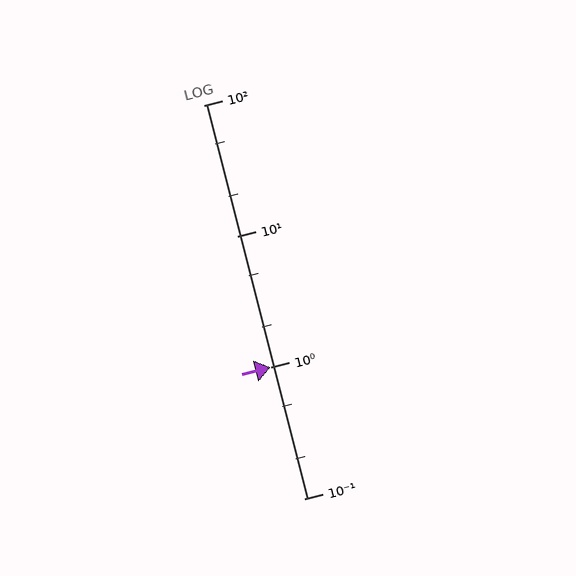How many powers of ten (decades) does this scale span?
The scale spans 3 decades, from 0.1 to 100.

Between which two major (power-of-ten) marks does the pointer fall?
The pointer is between 1 and 10.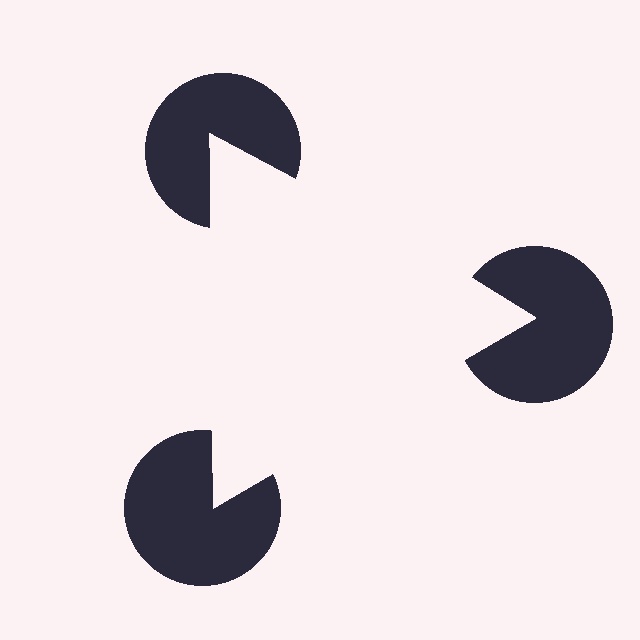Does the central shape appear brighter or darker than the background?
It typically appears slightly brighter than the background, even though no actual brightness change is drawn.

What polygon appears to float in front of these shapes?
An illusory triangle — its edges are inferred from the aligned wedge cuts in the pac-man discs, not physically drawn.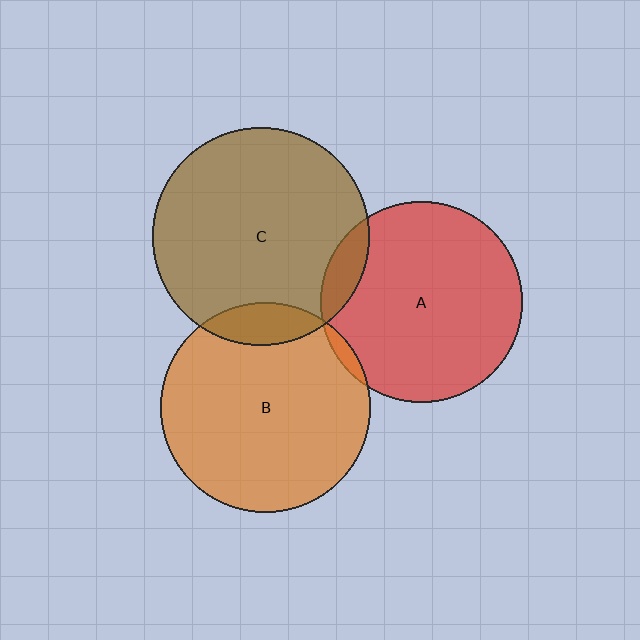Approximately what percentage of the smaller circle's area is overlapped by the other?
Approximately 10%.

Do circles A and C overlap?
Yes.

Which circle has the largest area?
Circle C (brown).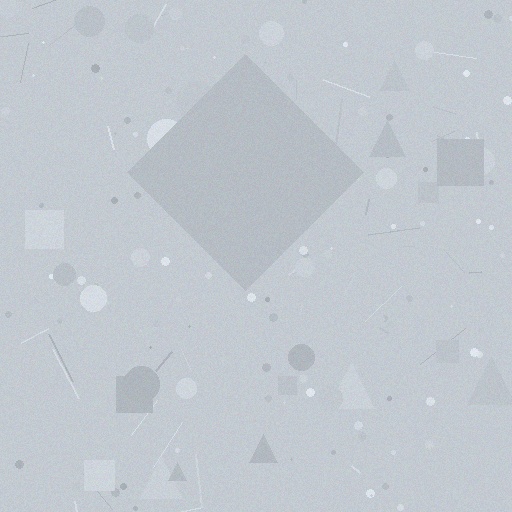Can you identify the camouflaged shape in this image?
The camouflaged shape is a diamond.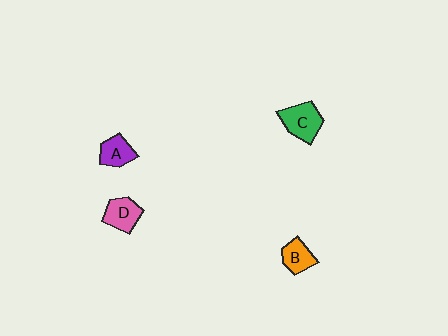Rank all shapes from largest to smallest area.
From largest to smallest: C (green), D (pink), A (purple), B (orange).